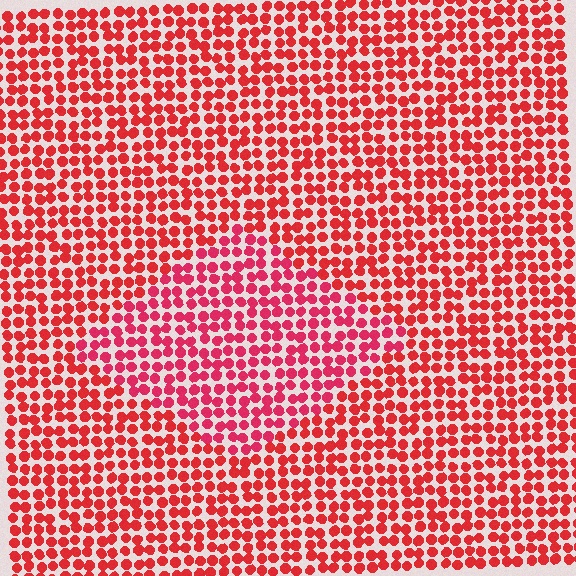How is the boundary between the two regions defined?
The boundary is defined purely by a slight shift in hue (about 16 degrees). Spacing, size, and orientation are identical on both sides.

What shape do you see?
I see a diamond.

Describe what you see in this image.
The image is filled with small red elements in a uniform arrangement. A diamond-shaped region is visible where the elements are tinted to a slightly different hue, forming a subtle color boundary.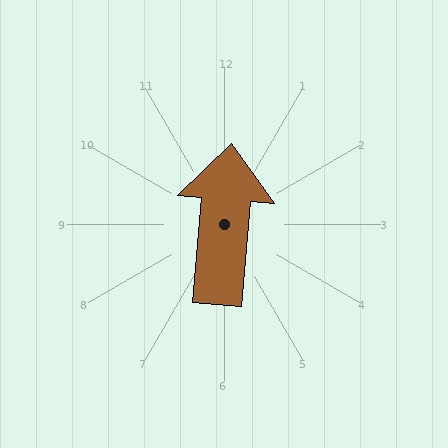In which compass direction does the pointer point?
North.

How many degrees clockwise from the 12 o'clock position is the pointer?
Approximately 5 degrees.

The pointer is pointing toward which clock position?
Roughly 12 o'clock.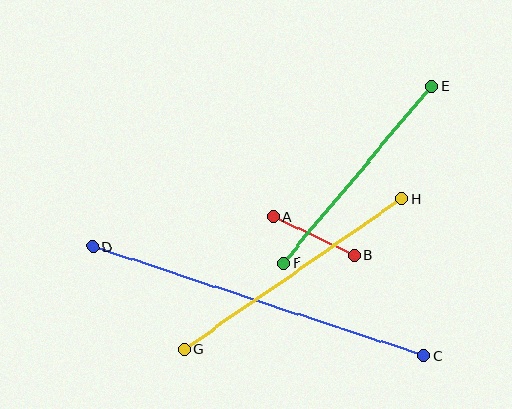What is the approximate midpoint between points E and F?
The midpoint is at approximately (357, 175) pixels.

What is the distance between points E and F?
The distance is approximately 230 pixels.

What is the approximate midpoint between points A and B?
The midpoint is at approximately (314, 236) pixels.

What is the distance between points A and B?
The distance is approximately 89 pixels.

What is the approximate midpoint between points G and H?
The midpoint is at approximately (293, 274) pixels.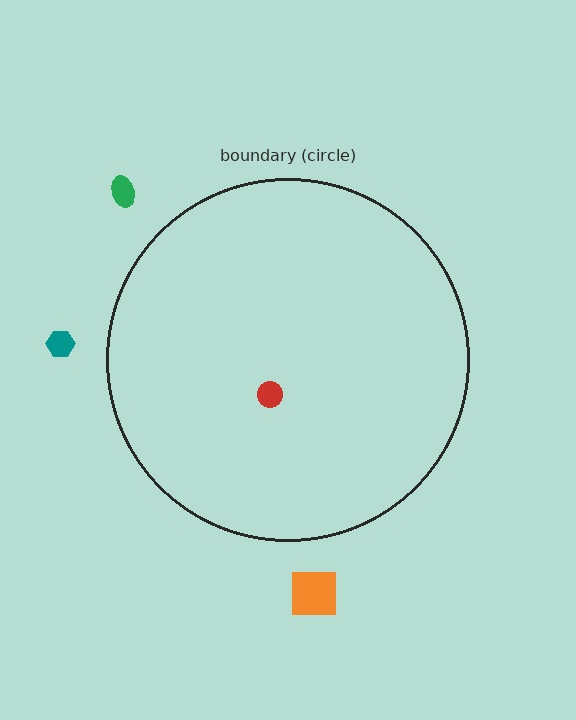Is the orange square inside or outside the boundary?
Outside.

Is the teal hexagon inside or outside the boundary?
Outside.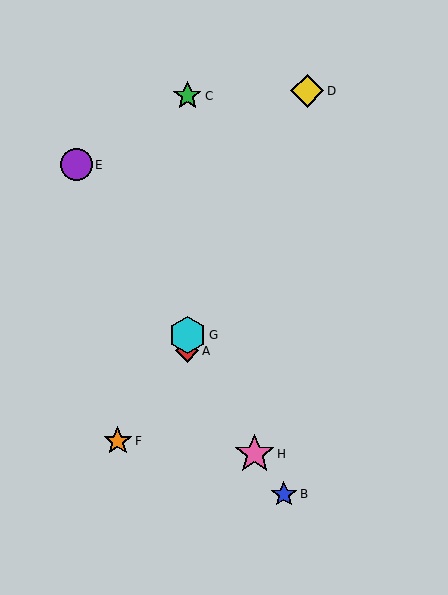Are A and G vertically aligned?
Yes, both are at x≈187.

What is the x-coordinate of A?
Object A is at x≈187.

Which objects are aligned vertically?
Objects A, C, G are aligned vertically.